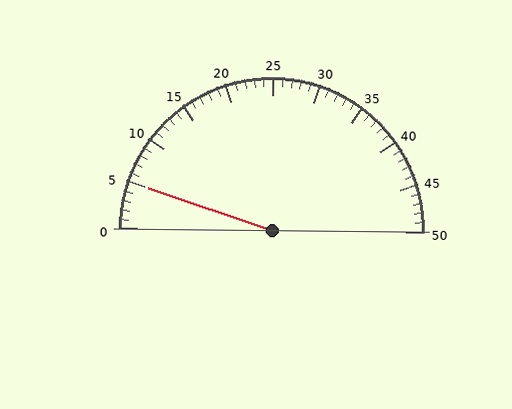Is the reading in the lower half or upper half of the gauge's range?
The reading is in the lower half of the range (0 to 50).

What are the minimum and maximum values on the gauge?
The gauge ranges from 0 to 50.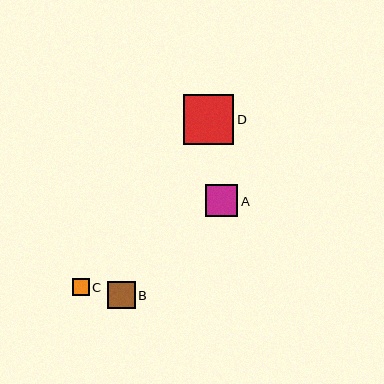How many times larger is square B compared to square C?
Square B is approximately 1.7 times the size of square C.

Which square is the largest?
Square D is the largest with a size of approximately 50 pixels.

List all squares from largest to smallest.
From largest to smallest: D, A, B, C.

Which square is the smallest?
Square C is the smallest with a size of approximately 17 pixels.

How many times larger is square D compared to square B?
Square D is approximately 1.8 times the size of square B.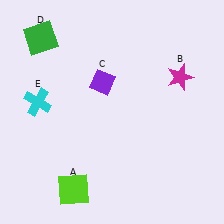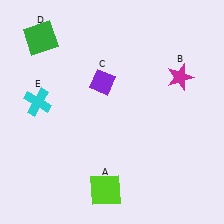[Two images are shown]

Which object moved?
The lime square (A) moved right.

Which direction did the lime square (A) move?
The lime square (A) moved right.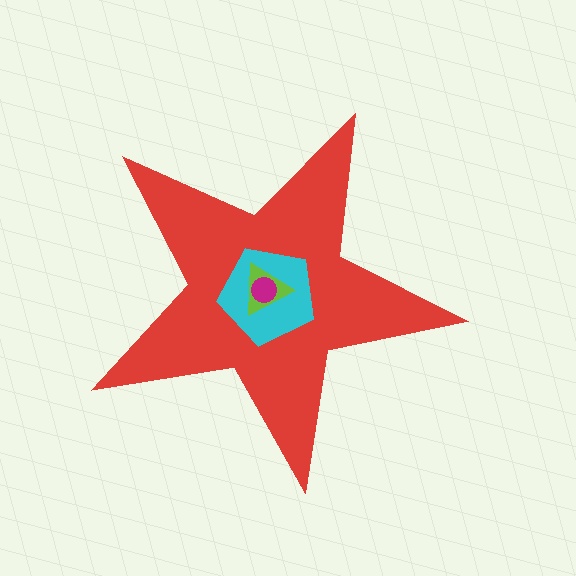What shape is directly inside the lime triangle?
The magenta circle.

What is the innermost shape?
The magenta circle.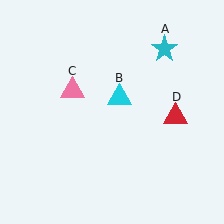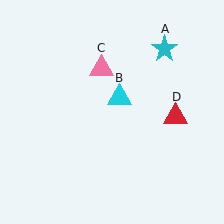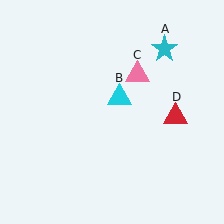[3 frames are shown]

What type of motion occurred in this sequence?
The pink triangle (object C) rotated clockwise around the center of the scene.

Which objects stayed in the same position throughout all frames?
Cyan star (object A) and cyan triangle (object B) and red triangle (object D) remained stationary.